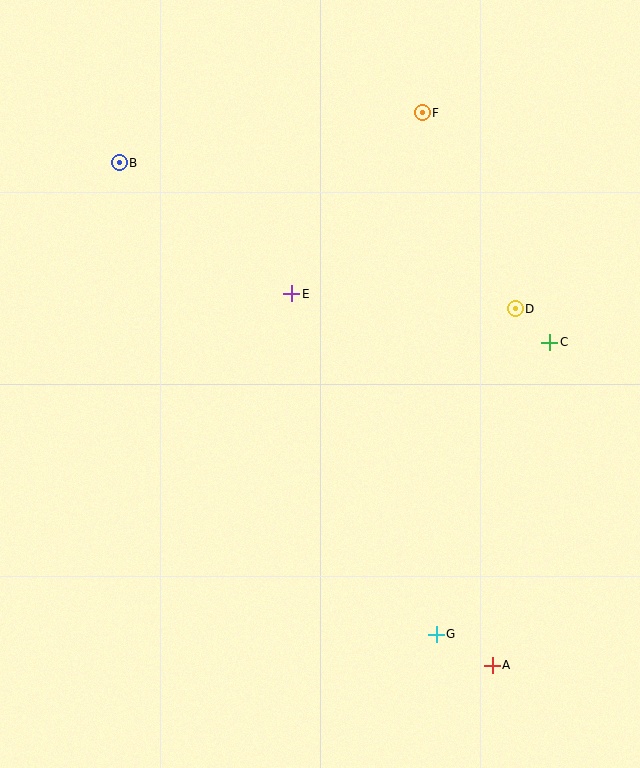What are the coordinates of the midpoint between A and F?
The midpoint between A and F is at (457, 389).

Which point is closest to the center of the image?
Point E at (292, 294) is closest to the center.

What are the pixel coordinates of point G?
Point G is at (436, 634).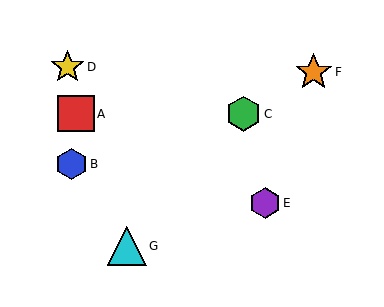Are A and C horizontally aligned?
Yes, both are at y≈114.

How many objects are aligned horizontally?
2 objects (A, C) are aligned horizontally.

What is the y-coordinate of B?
Object B is at y≈164.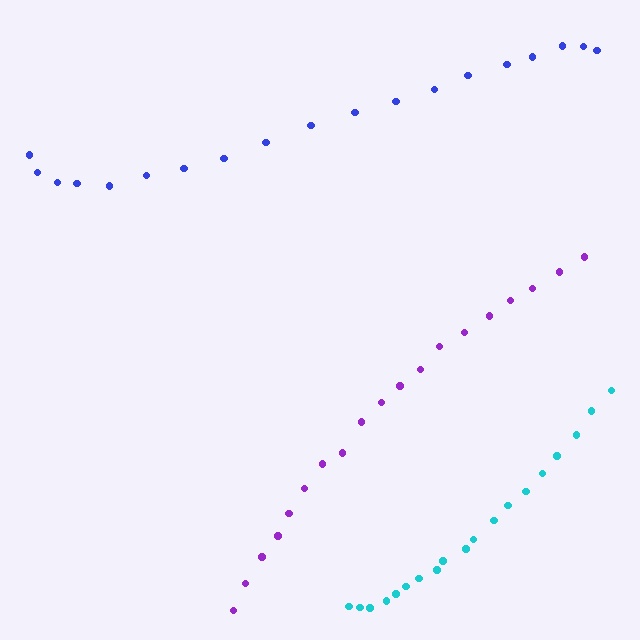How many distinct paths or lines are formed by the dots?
There are 3 distinct paths.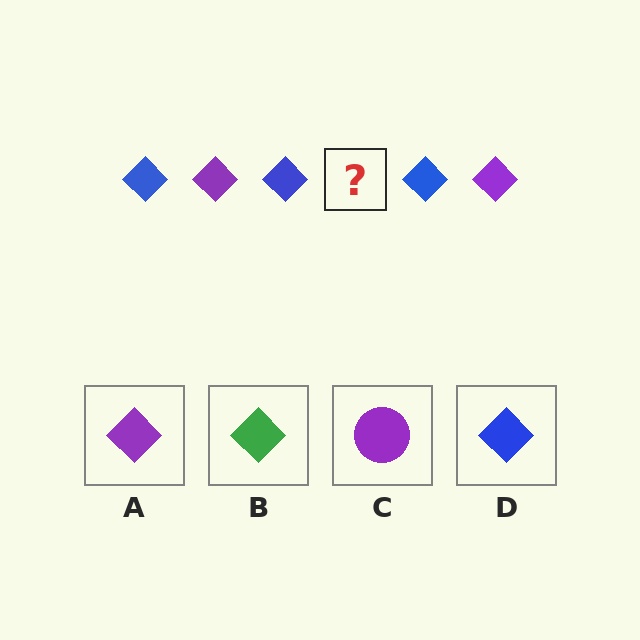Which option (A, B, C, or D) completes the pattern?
A.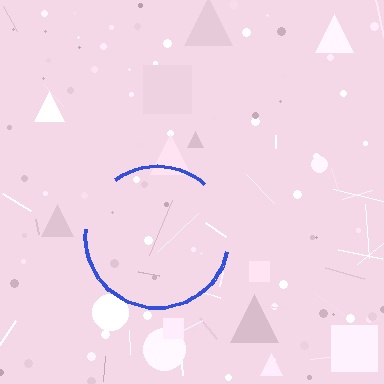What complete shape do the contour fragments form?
The contour fragments form a circle.